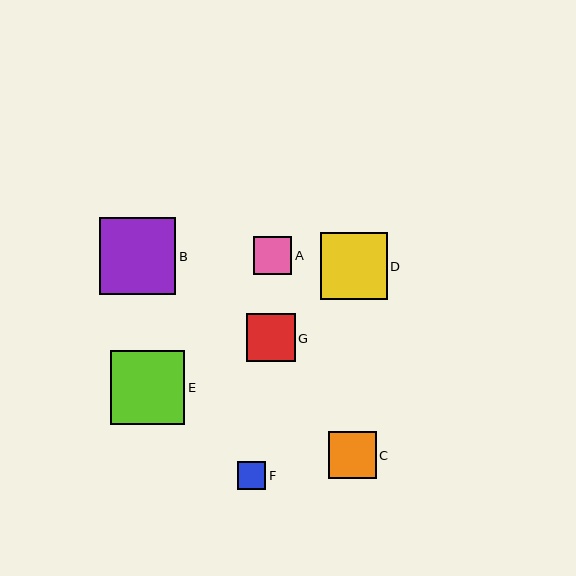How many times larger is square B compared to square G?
Square B is approximately 1.6 times the size of square G.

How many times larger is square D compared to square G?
Square D is approximately 1.4 times the size of square G.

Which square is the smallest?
Square F is the smallest with a size of approximately 28 pixels.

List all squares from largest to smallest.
From largest to smallest: B, E, D, G, C, A, F.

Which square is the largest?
Square B is the largest with a size of approximately 77 pixels.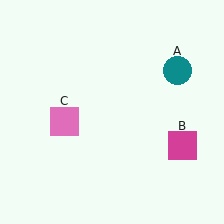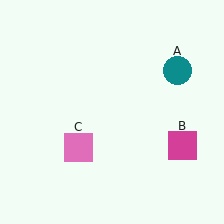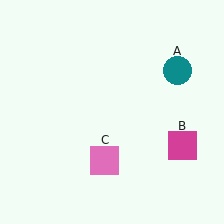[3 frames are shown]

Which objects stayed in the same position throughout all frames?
Teal circle (object A) and magenta square (object B) remained stationary.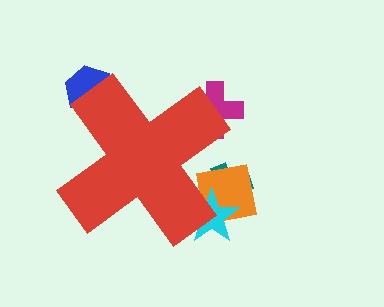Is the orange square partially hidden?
Yes, the orange square is partially hidden behind the red cross.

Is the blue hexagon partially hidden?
Yes, the blue hexagon is partially hidden behind the red cross.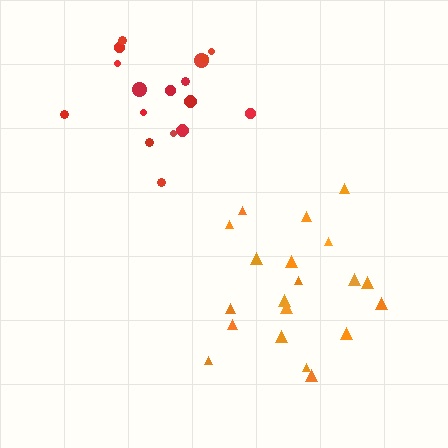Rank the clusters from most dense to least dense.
red, orange.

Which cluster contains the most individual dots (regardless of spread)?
Orange (20).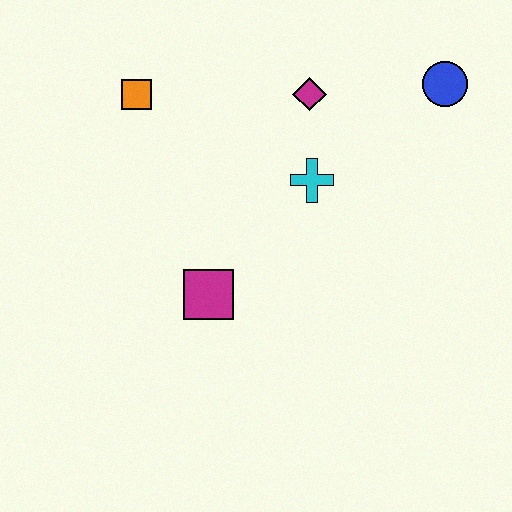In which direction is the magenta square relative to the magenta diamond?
The magenta square is below the magenta diamond.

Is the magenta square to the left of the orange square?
No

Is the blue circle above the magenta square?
Yes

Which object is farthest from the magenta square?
The blue circle is farthest from the magenta square.